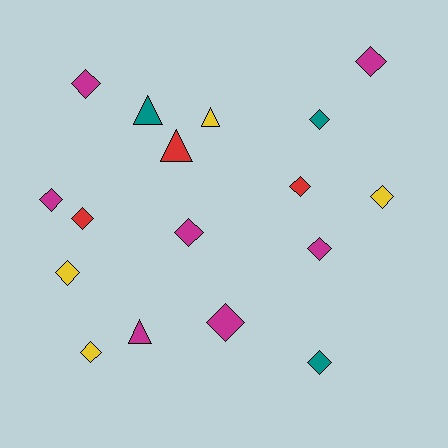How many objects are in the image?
There are 17 objects.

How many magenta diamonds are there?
There are 6 magenta diamonds.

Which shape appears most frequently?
Diamond, with 13 objects.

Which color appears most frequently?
Magenta, with 7 objects.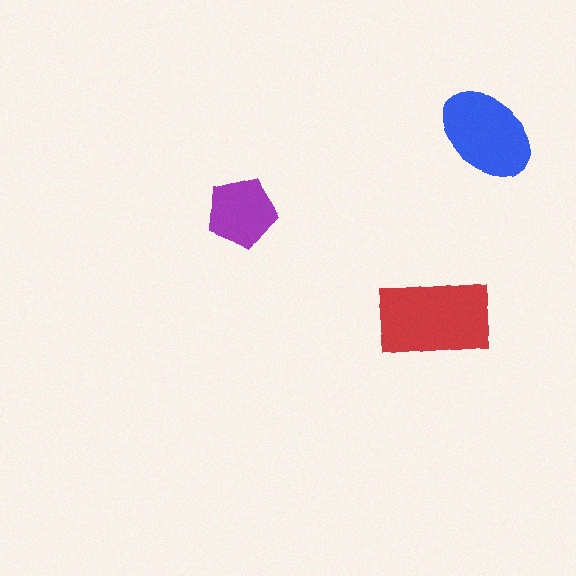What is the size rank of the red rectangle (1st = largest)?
1st.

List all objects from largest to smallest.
The red rectangle, the blue ellipse, the purple pentagon.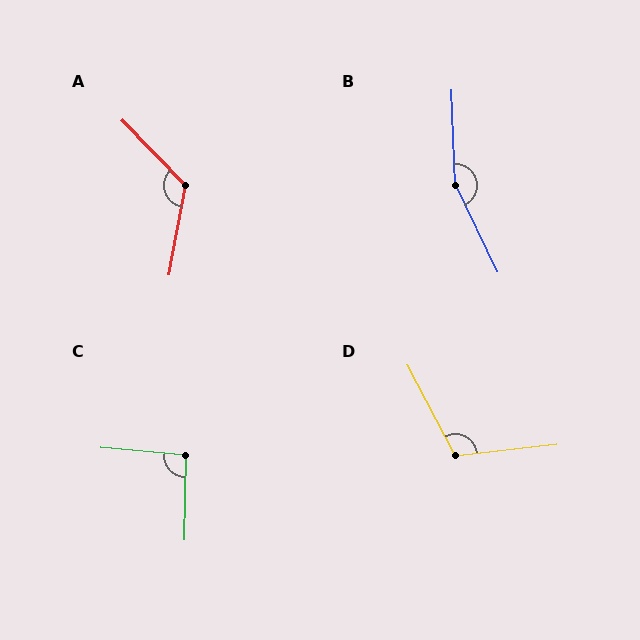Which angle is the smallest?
C, at approximately 94 degrees.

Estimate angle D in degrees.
Approximately 111 degrees.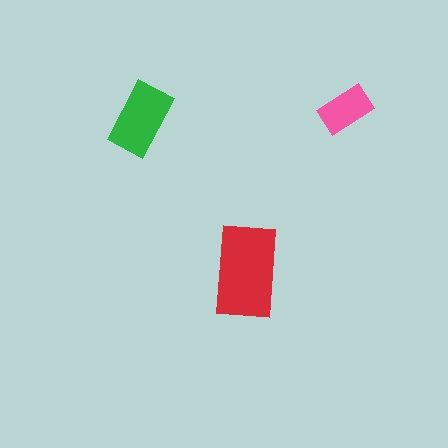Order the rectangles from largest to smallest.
the red one, the green one, the pink one.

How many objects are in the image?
There are 3 objects in the image.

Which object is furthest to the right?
The pink rectangle is rightmost.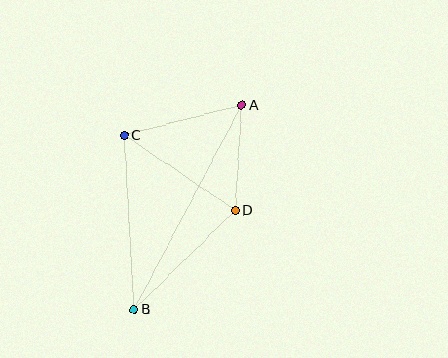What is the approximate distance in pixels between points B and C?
The distance between B and C is approximately 175 pixels.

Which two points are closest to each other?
Points A and D are closest to each other.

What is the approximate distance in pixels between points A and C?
The distance between A and C is approximately 121 pixels.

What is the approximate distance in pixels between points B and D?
The distance between B and D is approximately 141 pixels.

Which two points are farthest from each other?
Points A and B are farthest from each other.